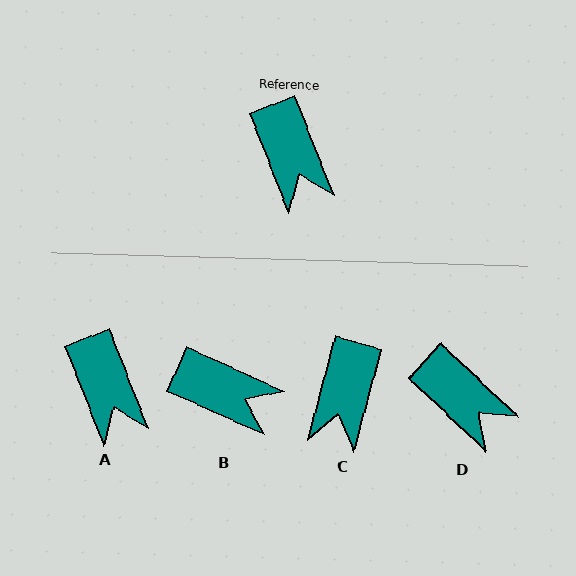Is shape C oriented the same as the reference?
No, it is off by about 36 degrees.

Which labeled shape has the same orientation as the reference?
A.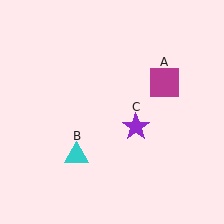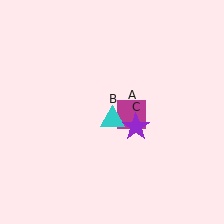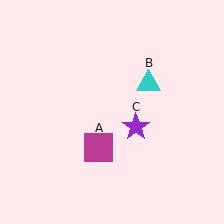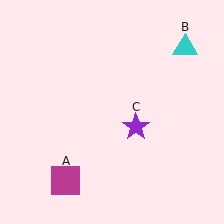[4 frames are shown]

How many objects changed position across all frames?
2 objects changed position: magenta square (object A), cyan triangle (object B).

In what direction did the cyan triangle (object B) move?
The cyan triangle (object B) moved up and to the right.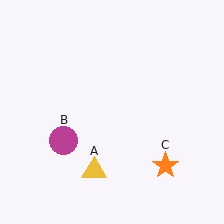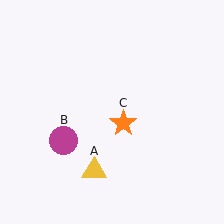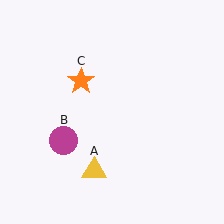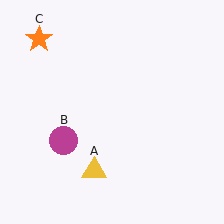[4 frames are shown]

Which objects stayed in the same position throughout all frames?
Yellow triangle (object A) and magenta circle (object B) remained stationary.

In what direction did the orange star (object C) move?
The orange star (object C) moved up and to the left.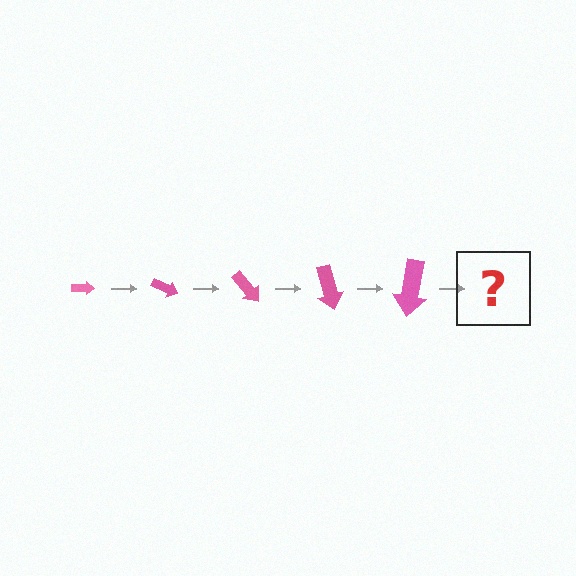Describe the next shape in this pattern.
It should be an arrow, larger than the previous one and rotated 125 degrees from the start.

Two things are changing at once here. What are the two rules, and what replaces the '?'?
The two rules are that the arrow grows larger each step and it rotates 25 degrees each step. The '?' should be an arrow, larger than the previous one and rotated 125 degrees from the start.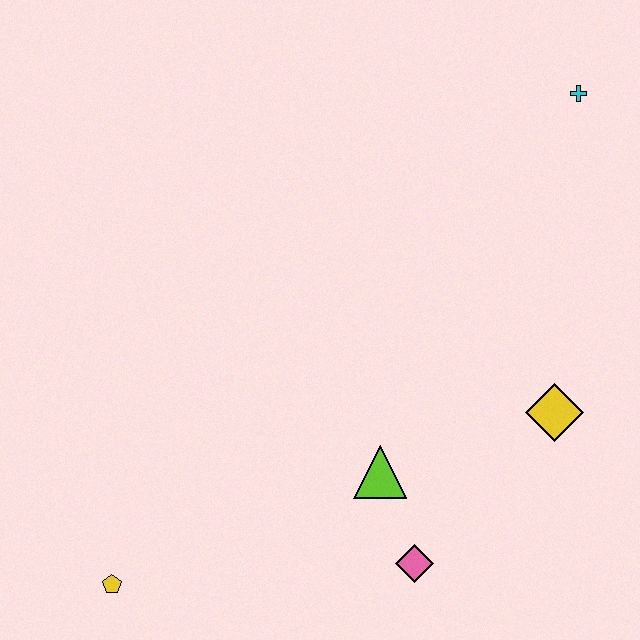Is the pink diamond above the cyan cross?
No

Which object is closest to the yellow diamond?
The lime triangle is closest to the yellow diamond.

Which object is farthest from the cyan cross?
The yellow pentagon is farthest from the cyan cross.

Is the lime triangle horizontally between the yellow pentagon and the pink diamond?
Yes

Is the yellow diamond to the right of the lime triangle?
Yes